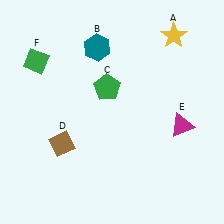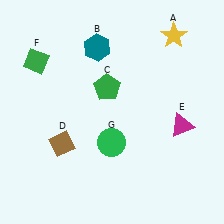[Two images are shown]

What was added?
A green circle (G) was added in Image 2.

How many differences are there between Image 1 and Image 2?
There is 1 difference between the two images.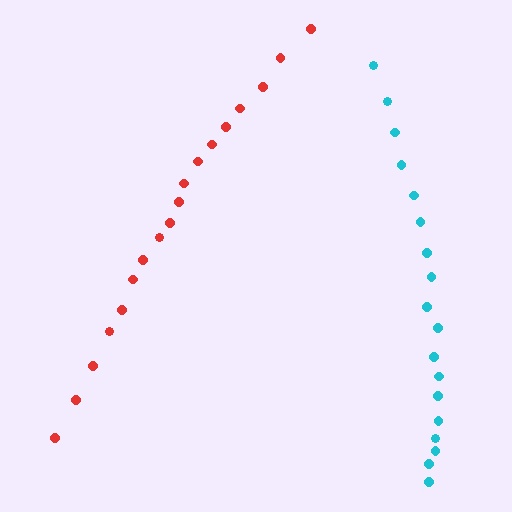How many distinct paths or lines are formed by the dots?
There are 2 distinct paths.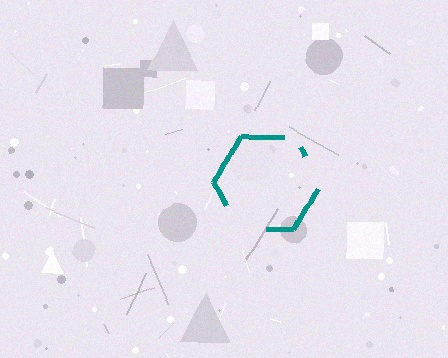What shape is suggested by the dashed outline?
The dashed outline suggests a hexagon.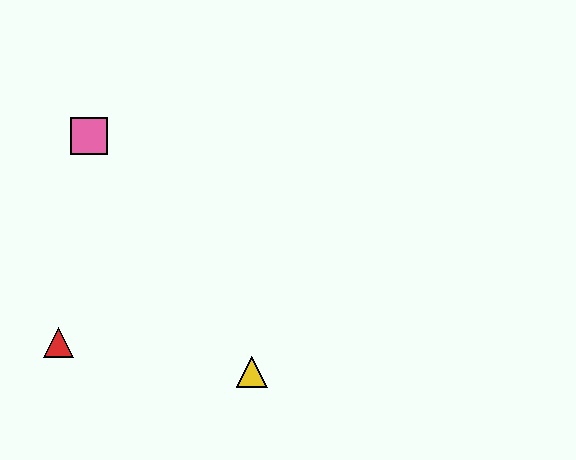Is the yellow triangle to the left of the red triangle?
No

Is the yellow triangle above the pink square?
No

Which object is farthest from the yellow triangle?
The pink square is farthest from the yellow triangle.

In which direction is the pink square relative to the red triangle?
The pink square is above the red triangle.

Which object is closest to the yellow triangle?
The red triangle is closest to the yellow triangle.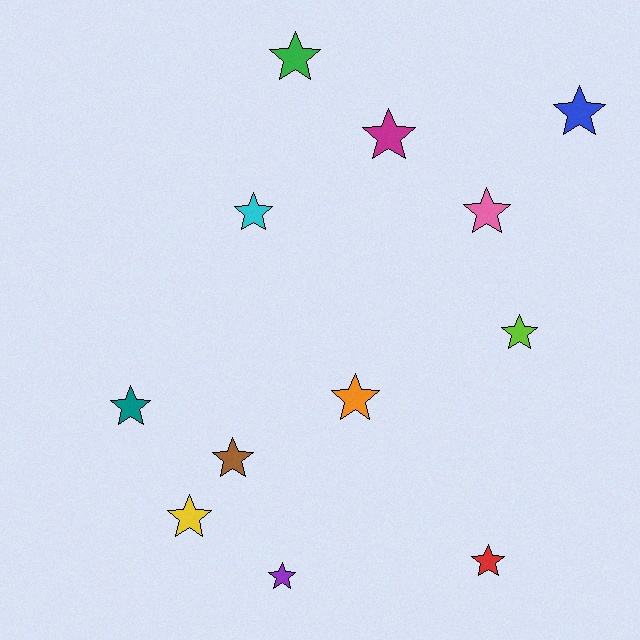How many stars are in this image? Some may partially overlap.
There are 12 stars.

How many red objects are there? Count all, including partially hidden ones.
There is 1 red object.